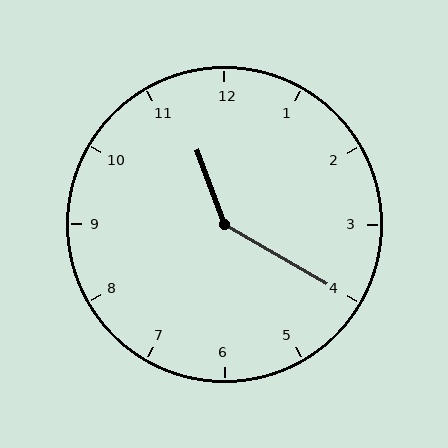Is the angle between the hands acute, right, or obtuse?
It is obtuse.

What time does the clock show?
11:20.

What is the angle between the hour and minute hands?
Approximately 140 degrees.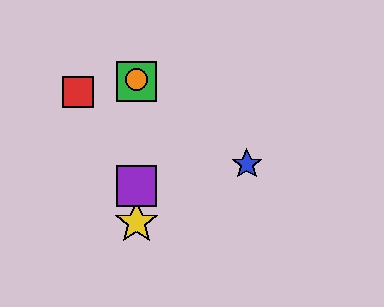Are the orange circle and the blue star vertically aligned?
No, the orange circle is at x≈136 and the blue star is at x≈247.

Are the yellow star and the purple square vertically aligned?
Yes, both are at x≈136.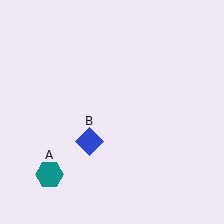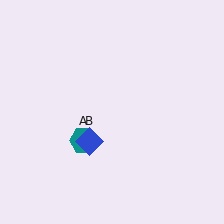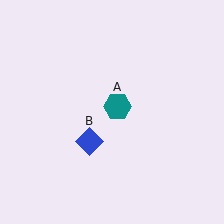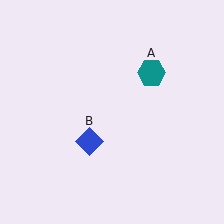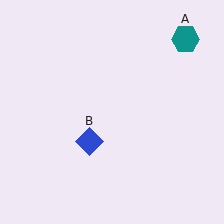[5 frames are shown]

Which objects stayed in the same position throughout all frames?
Blue diamond (object B) remained stationary.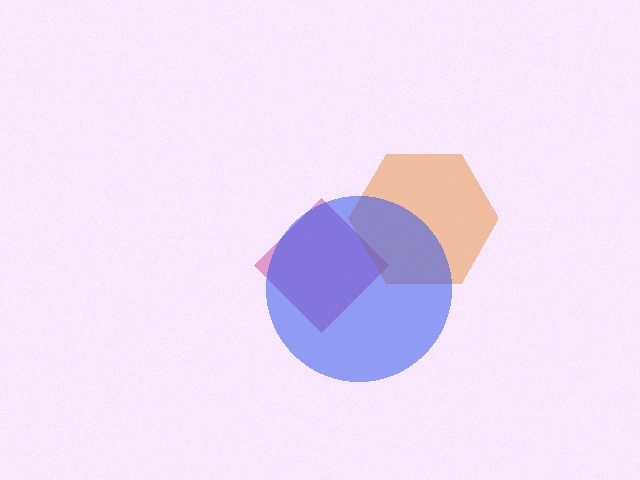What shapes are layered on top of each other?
The layered shapes are: a magenta diamond, an orange hexagon, a blue circle.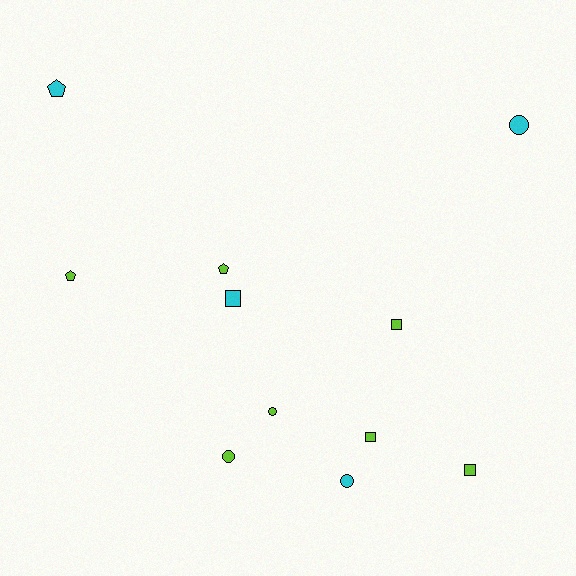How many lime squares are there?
There are 3 lime squares.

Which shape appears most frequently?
Square, with 4 objects.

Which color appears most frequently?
Lime, with 7 objects.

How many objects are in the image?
There are 11 objects.